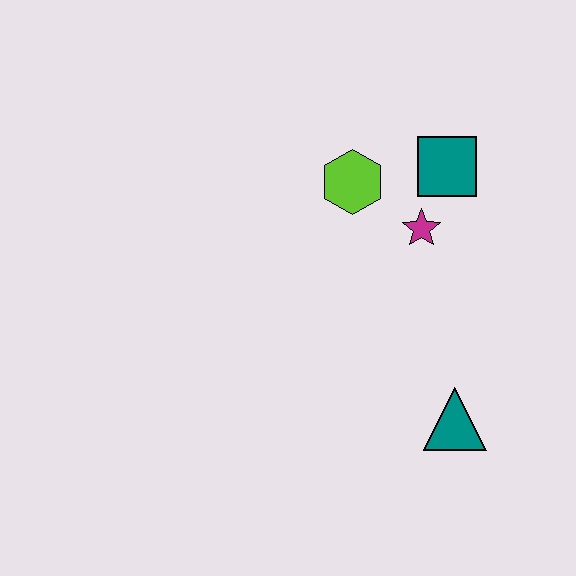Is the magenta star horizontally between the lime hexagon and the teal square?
Yes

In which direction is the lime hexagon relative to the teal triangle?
The lime hexagon is above the teal triangle.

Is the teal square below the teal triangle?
No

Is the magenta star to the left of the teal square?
Yes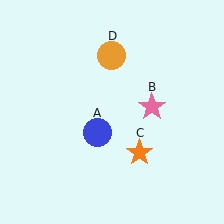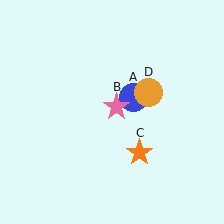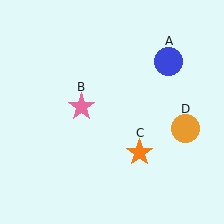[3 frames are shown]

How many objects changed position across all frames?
3 objects changed position: blue circle (object A), pink star (object B), orange circle (object D).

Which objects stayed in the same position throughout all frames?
Orange star (object C) remained stationary.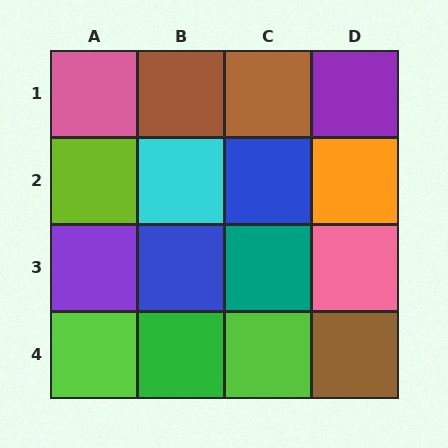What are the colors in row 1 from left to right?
Pink, brown, brown, purple.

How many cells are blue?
2 cells are blue.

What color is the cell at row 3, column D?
Pink.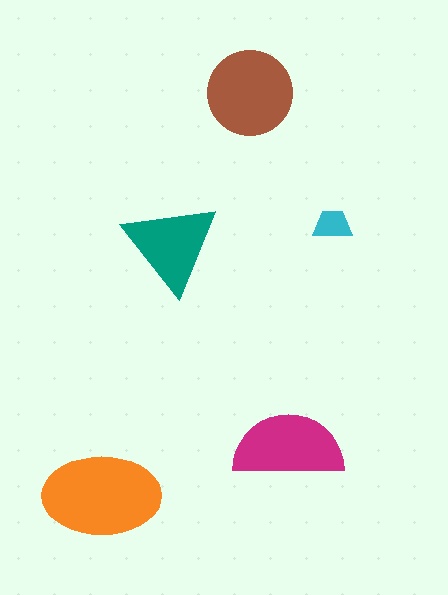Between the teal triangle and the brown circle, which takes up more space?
The brown circle.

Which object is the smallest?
The cyan trapezoid.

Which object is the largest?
The orange ellipse.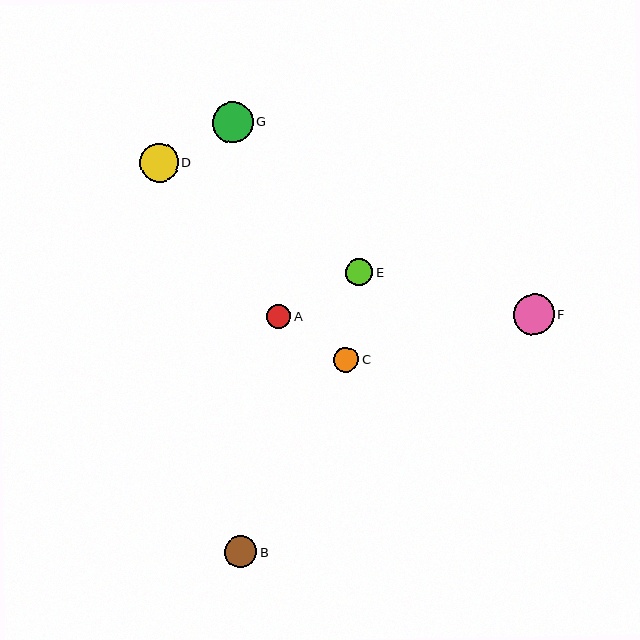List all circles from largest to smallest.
From largest to smallest: G, F, D, B, E, C, A.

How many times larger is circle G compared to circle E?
Circle G is approximately 1.5 times the size of circle E.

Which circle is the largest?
Circle G is the largest with a size of approximately 41 pixels.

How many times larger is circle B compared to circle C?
Circle B is approximately 1.3 times the size of circle C.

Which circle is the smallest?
Circle A is the smallest with a size of approximately 24 pixels.